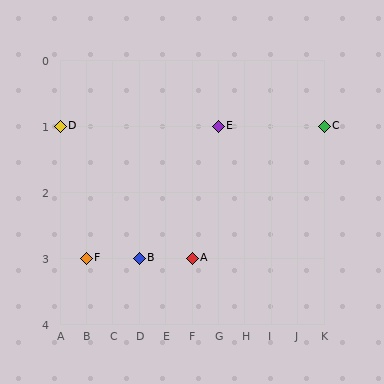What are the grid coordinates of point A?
Point A is at grid coordinates (F, 3).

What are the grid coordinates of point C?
Point C is at grid coordinates (K, 1).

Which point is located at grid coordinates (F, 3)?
Point A is at (F, 3).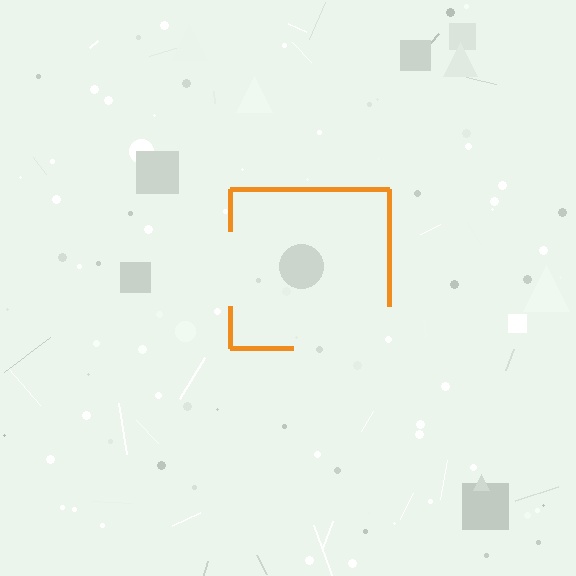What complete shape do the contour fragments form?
The contour fragments form a square.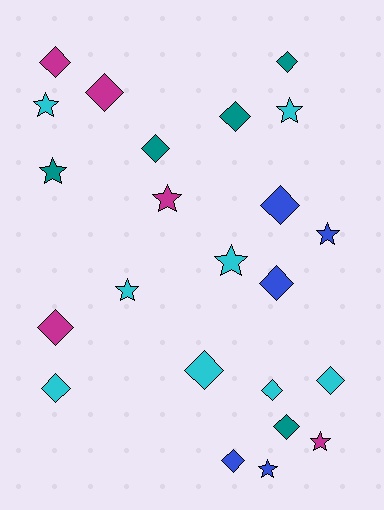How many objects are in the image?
There are 23 objects.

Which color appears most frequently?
Cyan, with 8 objects.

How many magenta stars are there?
There are 2 magenta stars.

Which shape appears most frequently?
Diamond, with 14 objects.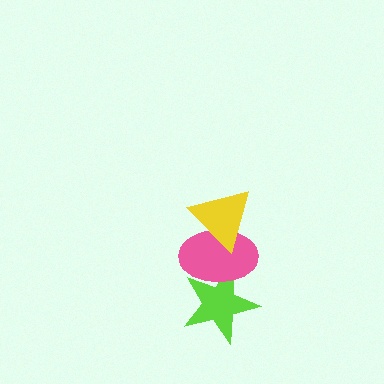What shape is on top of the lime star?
The pink ellipse is on top of the lime star.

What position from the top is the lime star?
The lime star is 3rd from the top.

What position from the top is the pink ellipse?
The pink ellipse is 2nd from the top.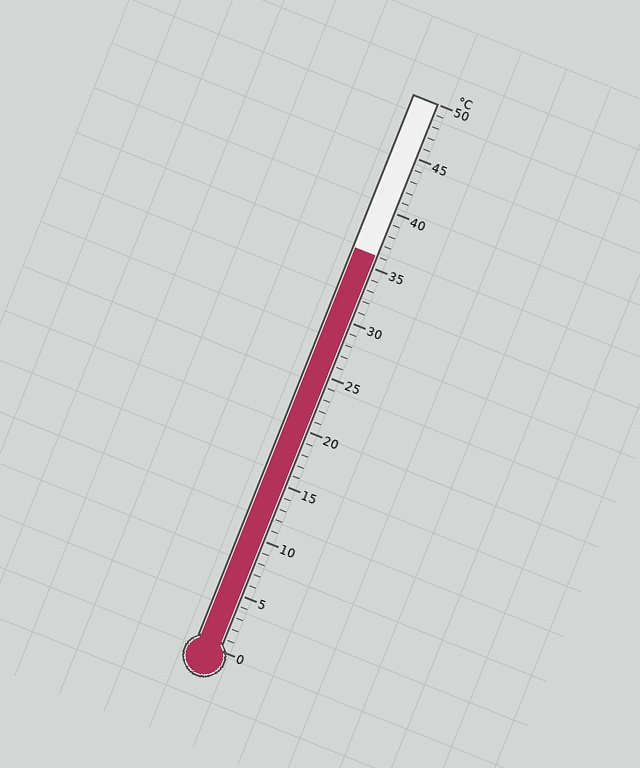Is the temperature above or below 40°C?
The temperature is below 40°C.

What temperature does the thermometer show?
The thermometer shows approximately 36°C.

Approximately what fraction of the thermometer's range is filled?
The thermometer is filled to approximately 70% of its range.